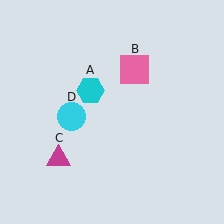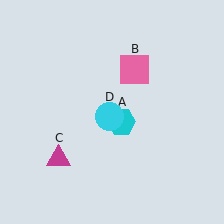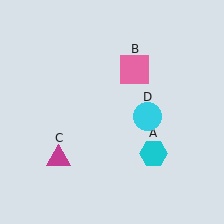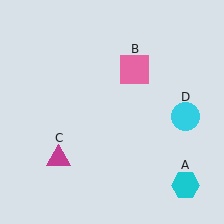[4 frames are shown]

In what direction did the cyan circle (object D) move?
The cyan circle (object D) moved right.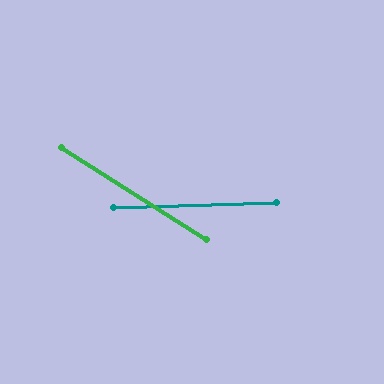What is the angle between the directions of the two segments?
Approximately 34 degrees.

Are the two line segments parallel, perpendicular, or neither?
Neither parallel nor perpendicular — they differ by about 34°.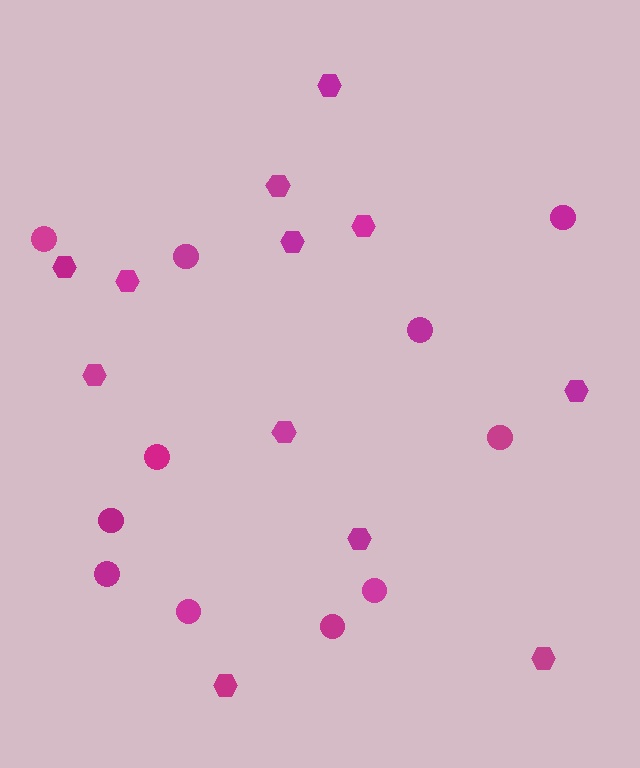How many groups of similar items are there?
There are 2 groups: one group of circles (11) and one group of hexagons (12).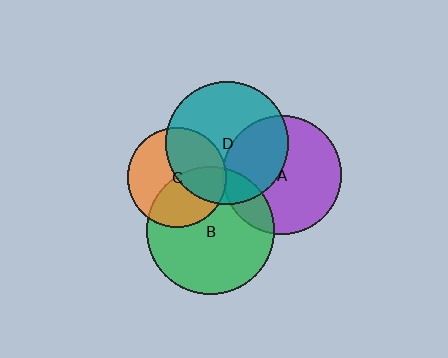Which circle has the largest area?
Circle B (green).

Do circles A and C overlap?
Yes.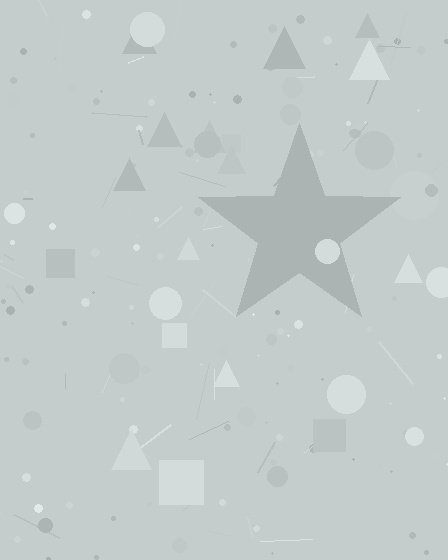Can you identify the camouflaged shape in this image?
The camouflaged shape is a star.